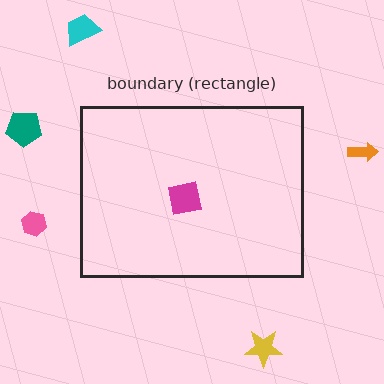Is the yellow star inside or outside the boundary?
Outside.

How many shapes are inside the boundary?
1 inside, 5 outside.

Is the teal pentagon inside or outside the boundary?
Outside.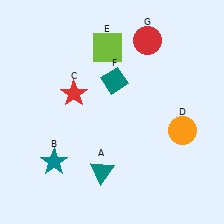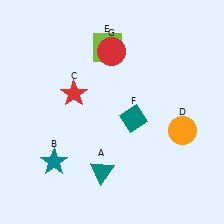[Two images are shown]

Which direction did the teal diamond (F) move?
The teal diamond (F) moved down.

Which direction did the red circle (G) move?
The red circle (G) moved left.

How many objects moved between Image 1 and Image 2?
2 objects moved between the two images.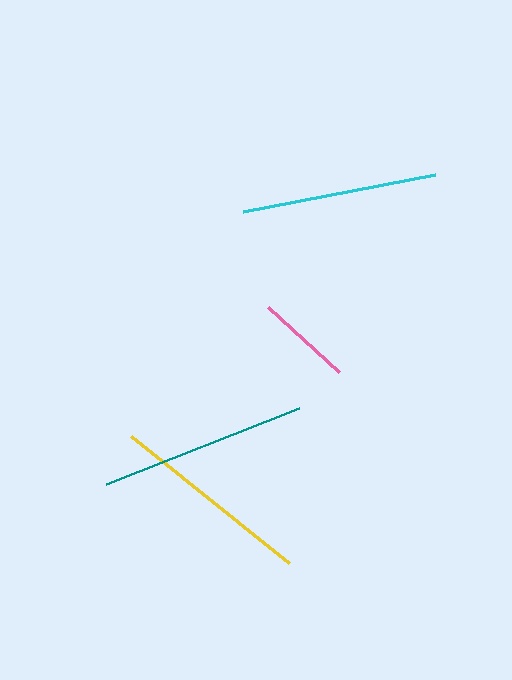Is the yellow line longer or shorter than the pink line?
The yellow line is longer than the pink line.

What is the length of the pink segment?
The pink segment is approximately 97 pixels long.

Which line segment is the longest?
The teal line is the longest at approximately 207 pixels.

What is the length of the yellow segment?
The yellow segment is approximately 203 pixels long.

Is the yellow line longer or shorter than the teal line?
The teal line is longer than the yellow line.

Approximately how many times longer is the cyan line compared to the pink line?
The cyan line is approximately 2.0 times the length of the pink line.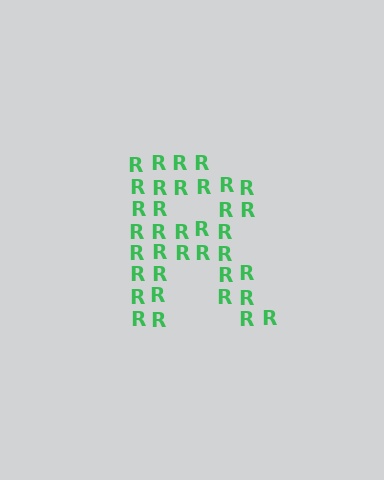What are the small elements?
The small elements are letter R's.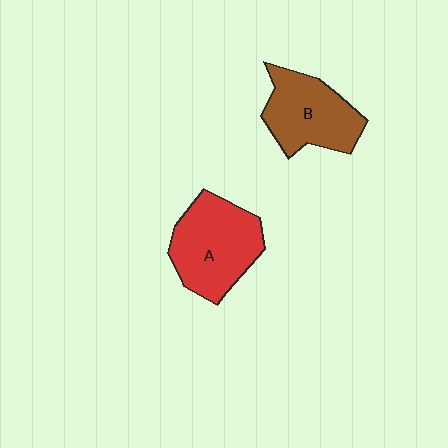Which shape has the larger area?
Shape A (red).